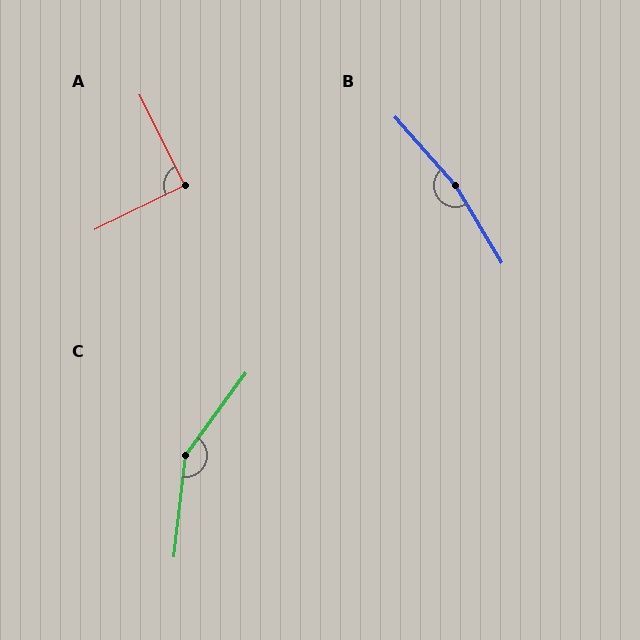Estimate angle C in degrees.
Approximately 150 degrees.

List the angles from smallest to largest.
A (90°), C (150°), B (170°).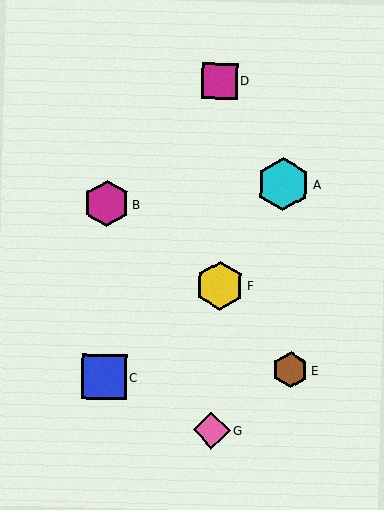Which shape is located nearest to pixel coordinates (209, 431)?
The pink diamond (labeled G) at (212, 430) is nearest to that location.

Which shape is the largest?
The cyan hexagon (labeled A) is the largest.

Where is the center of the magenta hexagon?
The center of the magenta hexagon is at (106, 203).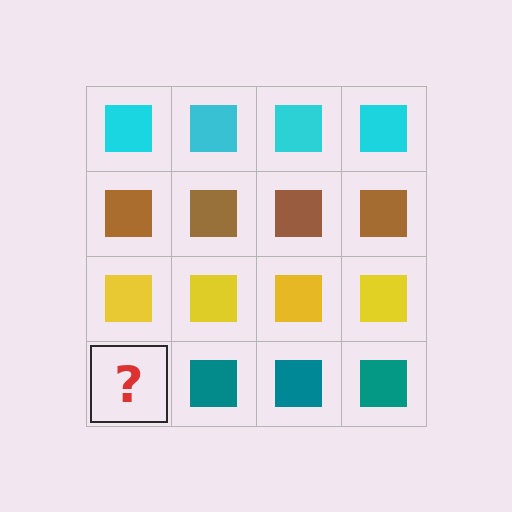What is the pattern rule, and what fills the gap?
The rule is that each row has a consistent color. The gap should be filled with a teal square.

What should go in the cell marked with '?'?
The missing cell should contain a teal square.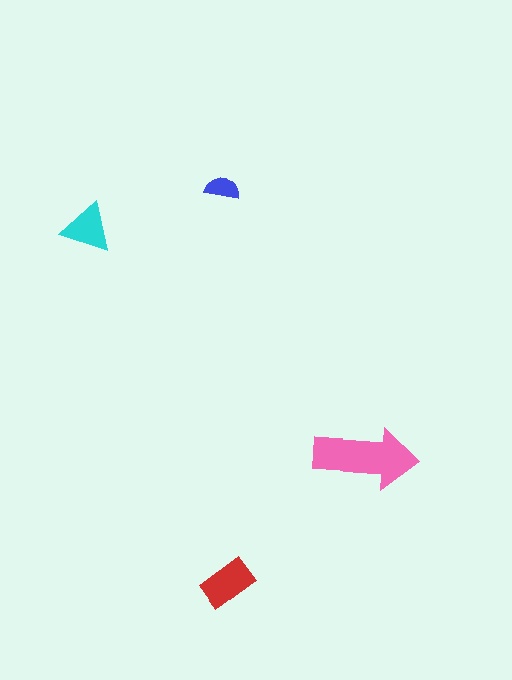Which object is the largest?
The pink arrow.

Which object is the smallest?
The blue semicircle.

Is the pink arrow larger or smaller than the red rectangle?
Larger.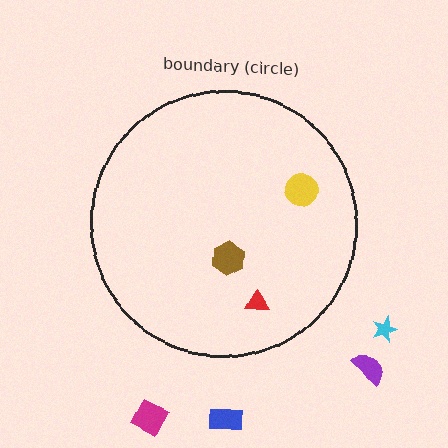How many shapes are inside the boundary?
3 inside, 4 outside.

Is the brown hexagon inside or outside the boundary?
Inside.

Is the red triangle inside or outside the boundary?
Inside.